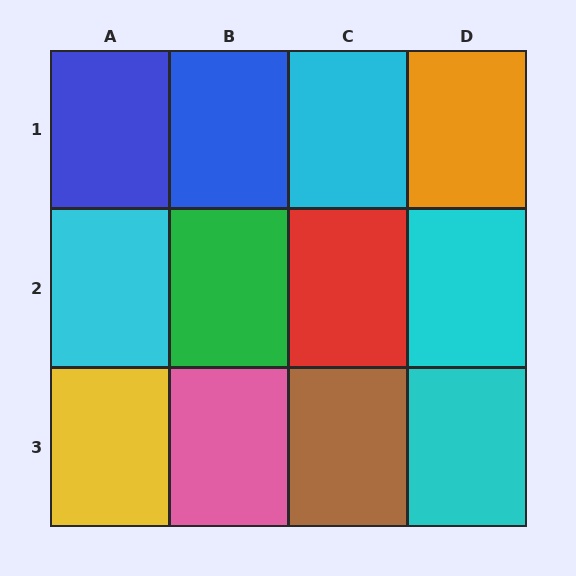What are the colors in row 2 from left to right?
Cyan, green, red, cyan.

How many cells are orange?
1 cell is orange.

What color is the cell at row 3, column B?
Pink.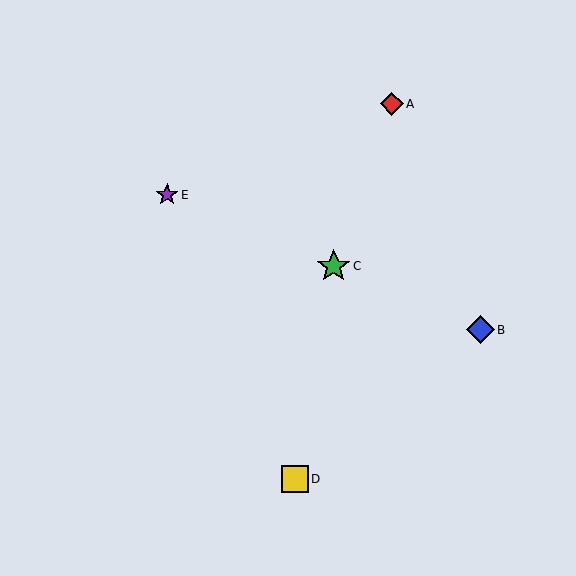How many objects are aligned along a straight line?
3 objects (B, C, E) are aligned along a straight line.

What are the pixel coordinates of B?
Object B is at (480, 330).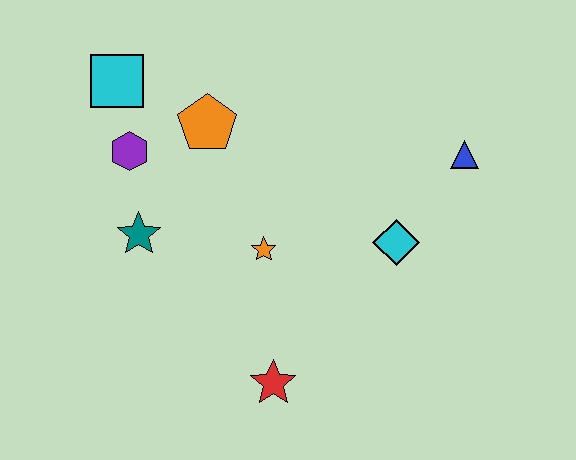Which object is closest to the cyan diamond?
The blue triangle is closest to the cyan diamond.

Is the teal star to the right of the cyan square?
Yes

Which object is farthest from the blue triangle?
The cyan square is farthest from the blue triangle.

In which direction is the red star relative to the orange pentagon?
The red star is below the orange pentagon.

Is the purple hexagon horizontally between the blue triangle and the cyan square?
Yes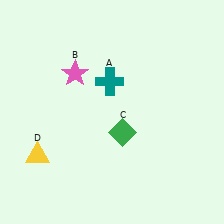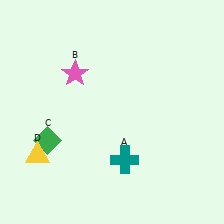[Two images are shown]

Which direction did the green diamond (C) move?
The green diamond (C) moved left.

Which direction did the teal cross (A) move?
The teal cross (A) moved down.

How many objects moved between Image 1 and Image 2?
2 objects moved between the two images.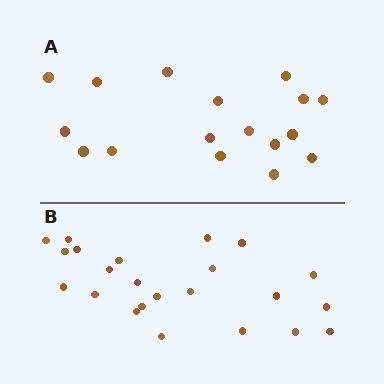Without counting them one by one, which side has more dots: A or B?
Region B (the bottom region) has more dots.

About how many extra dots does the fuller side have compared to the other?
Region B has about 6 more dots than region A.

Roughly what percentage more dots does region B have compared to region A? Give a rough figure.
About 35% more.